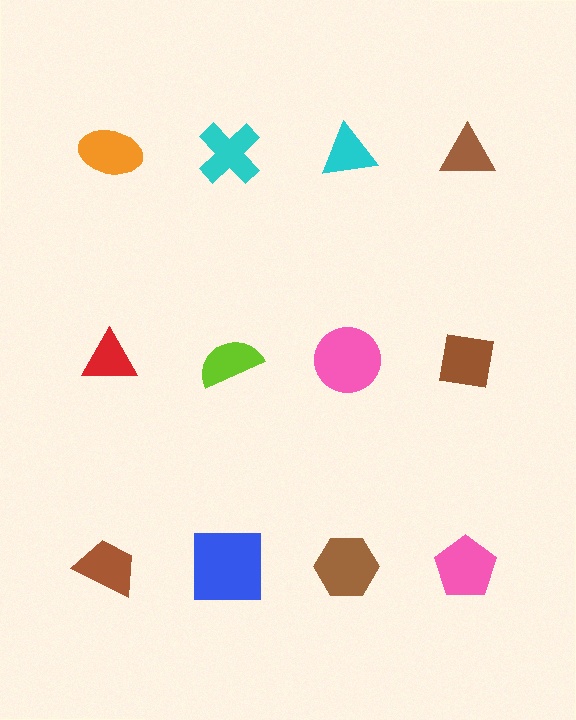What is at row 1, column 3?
A cyan triangle.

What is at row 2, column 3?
A pink circle.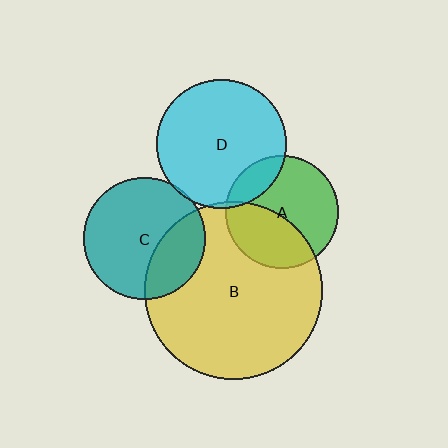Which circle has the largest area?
Circle B (yellow).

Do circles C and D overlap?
Yes.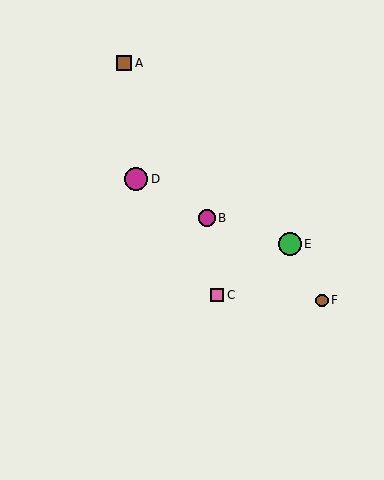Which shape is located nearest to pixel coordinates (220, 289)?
The pink square (labeled C) at (217, 295) is nearest to that location.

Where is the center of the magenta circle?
The center of the magenta circle is at (207, 218).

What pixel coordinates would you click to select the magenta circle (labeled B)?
Click at (207, 218) to select the magenta circle B.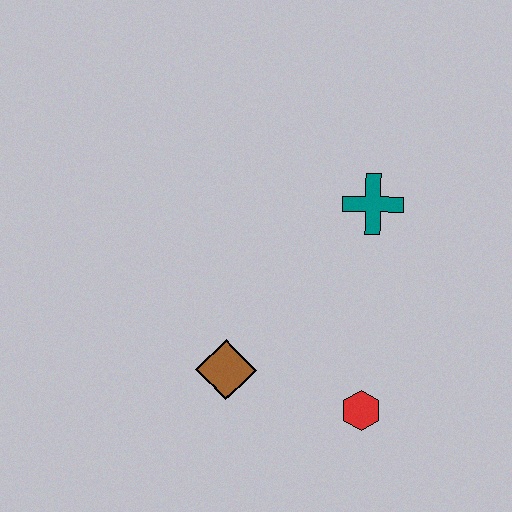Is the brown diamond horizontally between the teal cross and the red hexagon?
No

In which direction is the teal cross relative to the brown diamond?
The teal cross is above the brown diamond.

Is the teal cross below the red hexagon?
No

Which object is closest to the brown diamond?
The red hexagon is closest to the brown diamond.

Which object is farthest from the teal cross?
The brown diamond is farthest from the teal cross.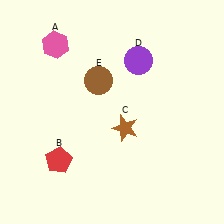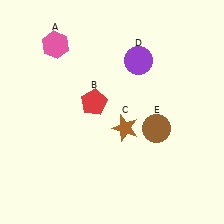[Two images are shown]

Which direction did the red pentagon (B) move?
The red pentagon (B) moved up.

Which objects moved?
The objects that moved are: the red pentagon (B), the brown circle (E).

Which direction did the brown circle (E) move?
The brown circle (E) moved right.